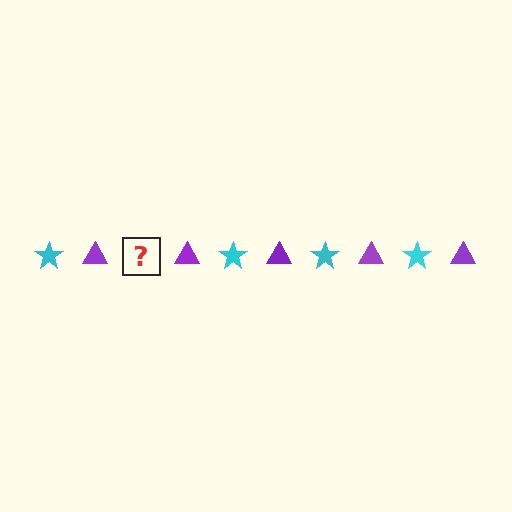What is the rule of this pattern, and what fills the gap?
The rule is that the pattern alternates between cyan star and purple triangle. The gap should be filled with a cyan star.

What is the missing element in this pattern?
The missing element is a cyan star.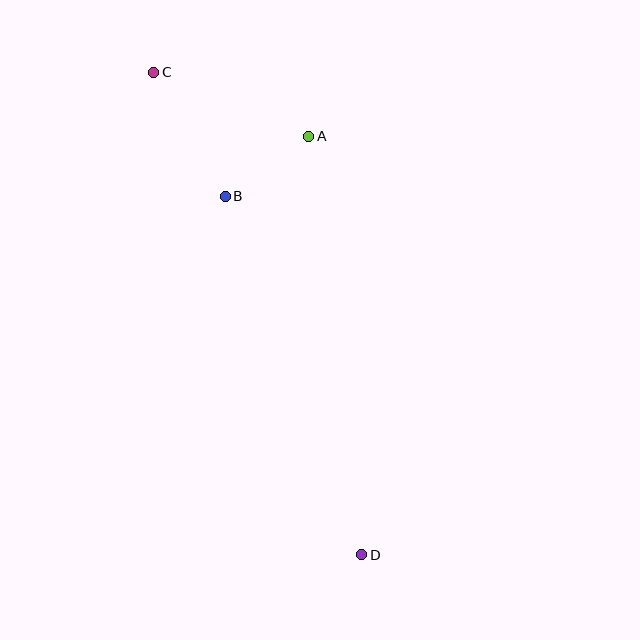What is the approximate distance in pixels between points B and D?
The distance between B and D is approximately 384 pixels.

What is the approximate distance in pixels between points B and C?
The distance between B and C is approximately 143 pixels.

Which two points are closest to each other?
Points A and B are closest to each other.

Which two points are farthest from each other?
Points C and D are farthest from each other.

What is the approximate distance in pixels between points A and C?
The distance between A and C is approximately 167 pixels.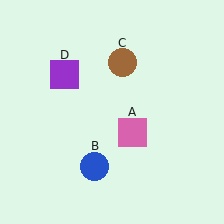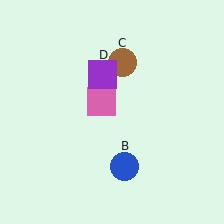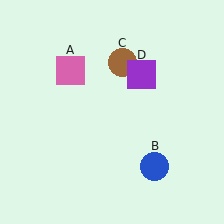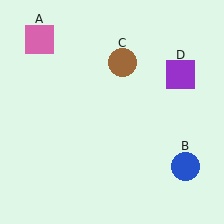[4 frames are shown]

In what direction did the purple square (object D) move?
The purple square (object D) moved right.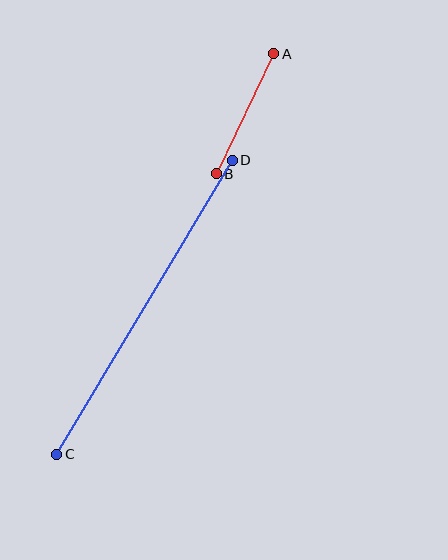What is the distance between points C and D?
The distance is approximately 343 pixels.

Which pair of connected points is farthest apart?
Points C and D are farthest apart.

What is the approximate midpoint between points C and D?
The midpoint is at approximately (144, 307) pixels.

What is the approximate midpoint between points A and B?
The midpoint is at approximately (245, 114) pixels.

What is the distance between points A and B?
The distance is approximately 133 pixels.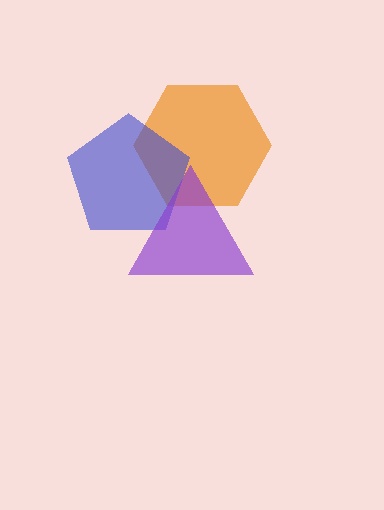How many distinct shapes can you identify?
There are 3 distinct shapes: an orange hexagon, a blue pentagon, a purple triangle.